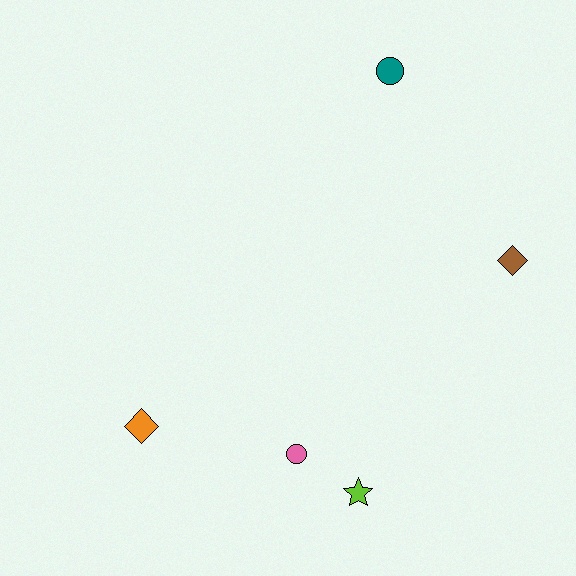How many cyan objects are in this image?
There are no cyan objects.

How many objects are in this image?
There are 5 objects.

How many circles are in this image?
There are 2 circles.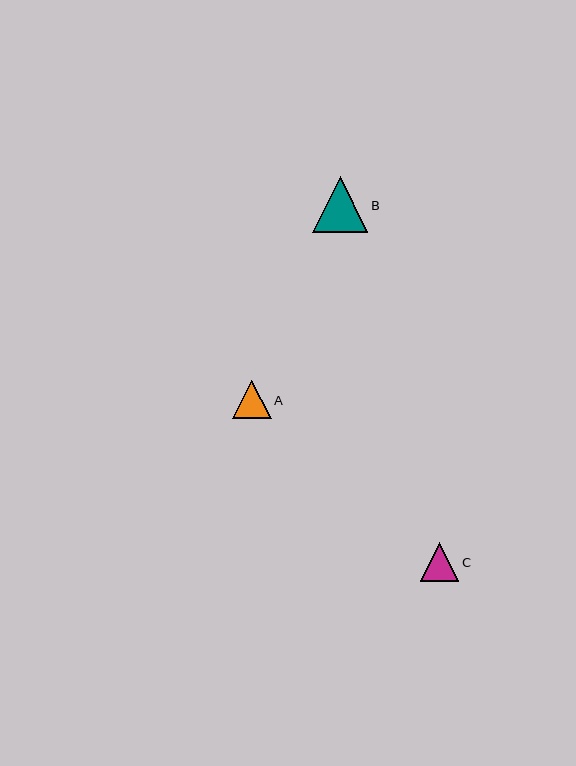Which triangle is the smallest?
Triangle C is the smallest with a size of approximately 38 pixels.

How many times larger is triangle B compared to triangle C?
Triangle B is approximately 1.4 times the size of triangle C.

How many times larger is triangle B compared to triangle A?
Triangle B is approximately 1.4 times the size of triangle A.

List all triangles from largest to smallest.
From largest to smallest: B, A, C.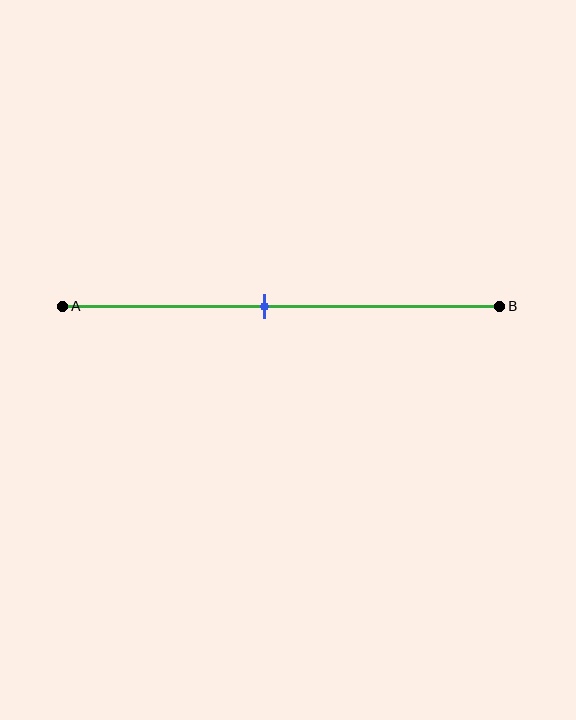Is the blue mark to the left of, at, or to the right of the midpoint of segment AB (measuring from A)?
The blue mark is to the left of the midpoint of segment AB.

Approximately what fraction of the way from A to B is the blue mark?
The blue mark is approximately 45% of the way from A to B.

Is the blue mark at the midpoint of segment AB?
No, the mark is at about 45% from A, not at the 50% midpoint.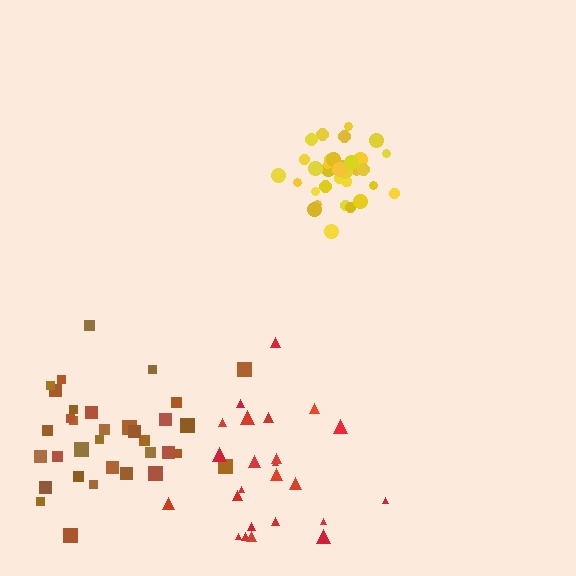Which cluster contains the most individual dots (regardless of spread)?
Brown (34).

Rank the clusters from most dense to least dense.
yellow, brown, red.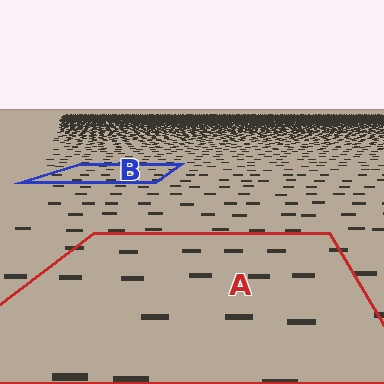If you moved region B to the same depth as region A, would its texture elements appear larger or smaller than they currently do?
They would appear larger. At a closer depth, the same texture elements are projected at a bigger on-screen size.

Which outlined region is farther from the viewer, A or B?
Region B is farther from the viewer — the texture elements inside it appear smaller and more densely packed.